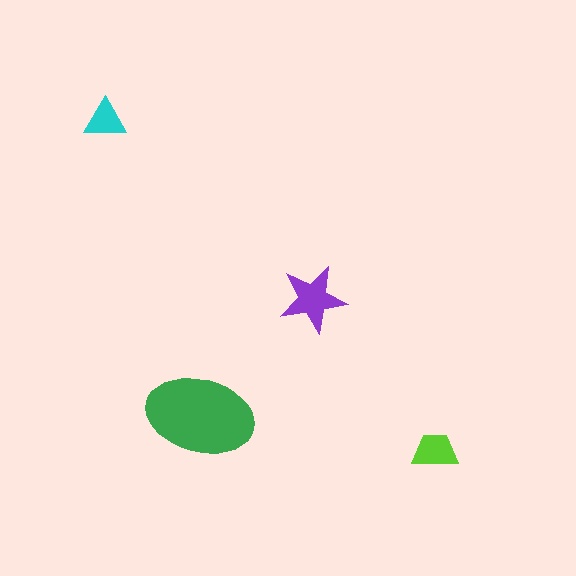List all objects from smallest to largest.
The cyan triangle, the lime trapezoid, the purple star, the green ellipse.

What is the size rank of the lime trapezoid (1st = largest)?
3rd.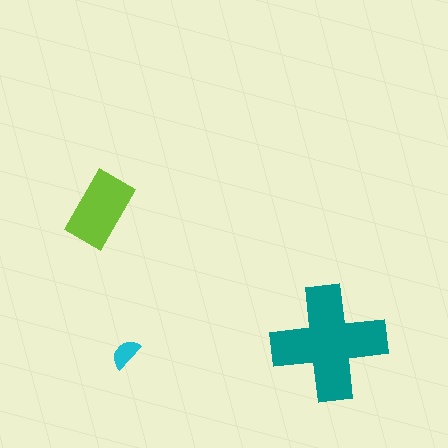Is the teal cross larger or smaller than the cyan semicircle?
Larger.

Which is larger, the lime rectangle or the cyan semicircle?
The lime rectangle.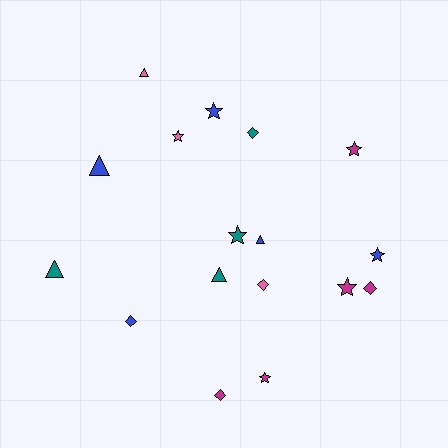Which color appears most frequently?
Blue, with 5 objects.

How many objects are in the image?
There are 17 objects.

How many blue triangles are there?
There are 2 blue triangles.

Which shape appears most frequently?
Star, with 7 objects.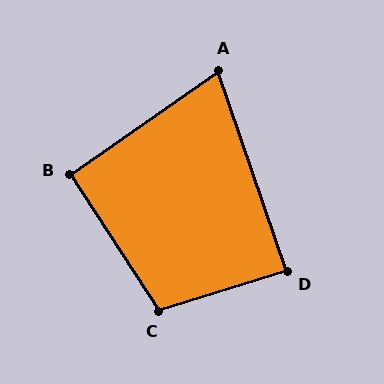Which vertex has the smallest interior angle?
A, at approximately 74 degrees.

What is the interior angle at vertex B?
Approximately 92 degrees (approximately right).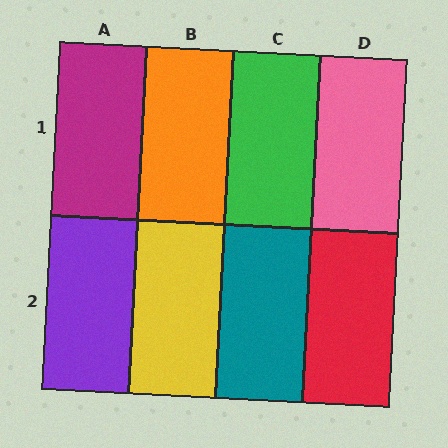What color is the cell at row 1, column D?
Pink.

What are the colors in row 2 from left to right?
Purple, yellow, teal, red.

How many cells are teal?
1 cell is teal.